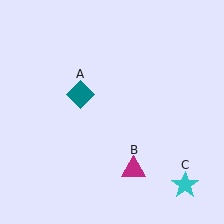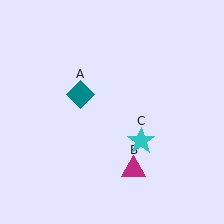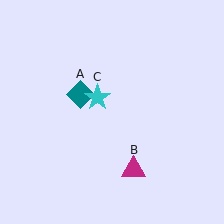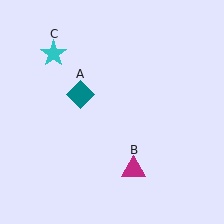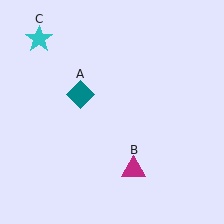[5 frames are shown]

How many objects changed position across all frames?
1 object changed position: cyan star (object C).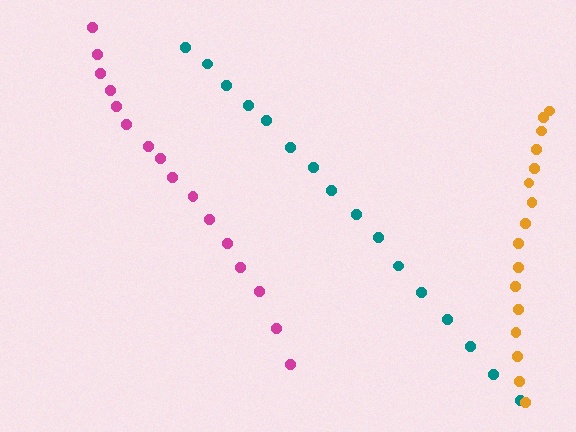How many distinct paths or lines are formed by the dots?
There are 3 distinct paths.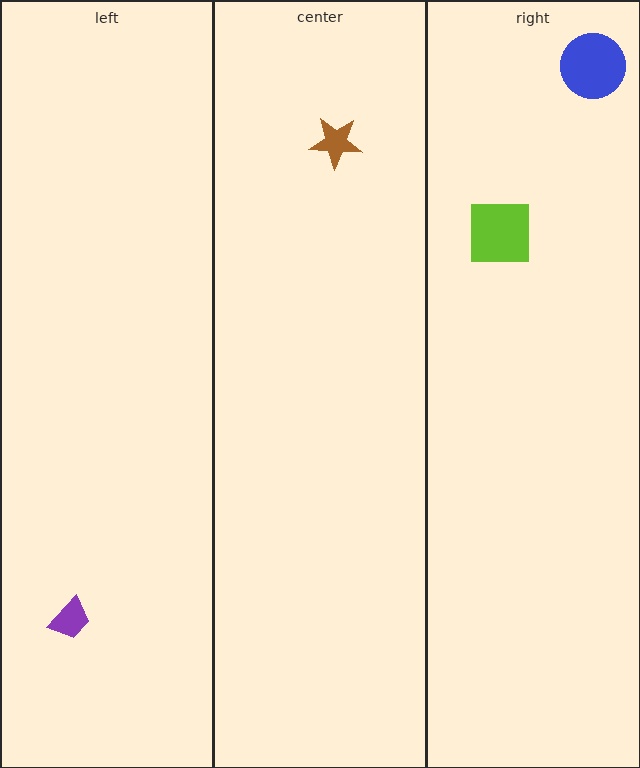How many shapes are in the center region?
1.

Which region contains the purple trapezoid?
The left region.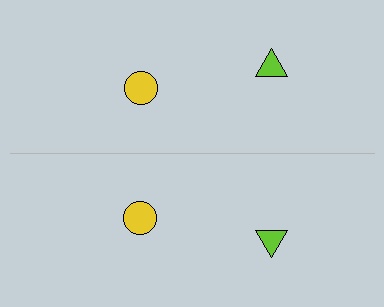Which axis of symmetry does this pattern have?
The pattern has a horizontal axis of symmetry running through the center of the image.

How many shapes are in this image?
There are 4 shapes in this image.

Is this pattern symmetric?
Yes, this pattern has bilateral (reflection) symmetry.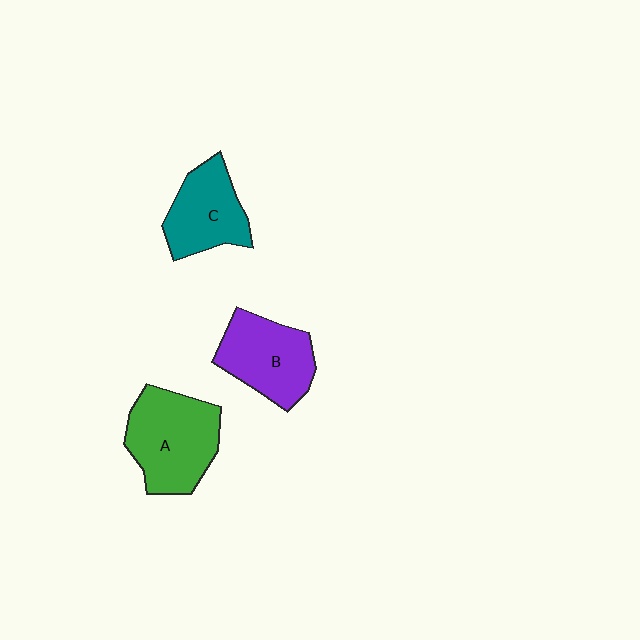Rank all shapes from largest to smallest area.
From largest to smallest: A (green), B (purple), C (teal).